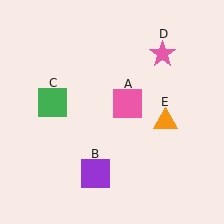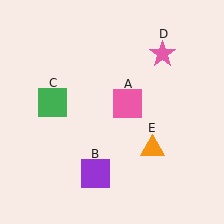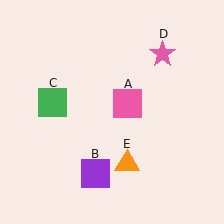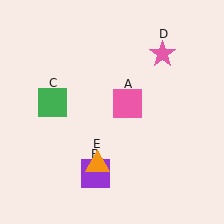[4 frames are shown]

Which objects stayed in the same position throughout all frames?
Pink square (object A) and purple square (object B) and green square (object C) and pink star (object D) remained stationary.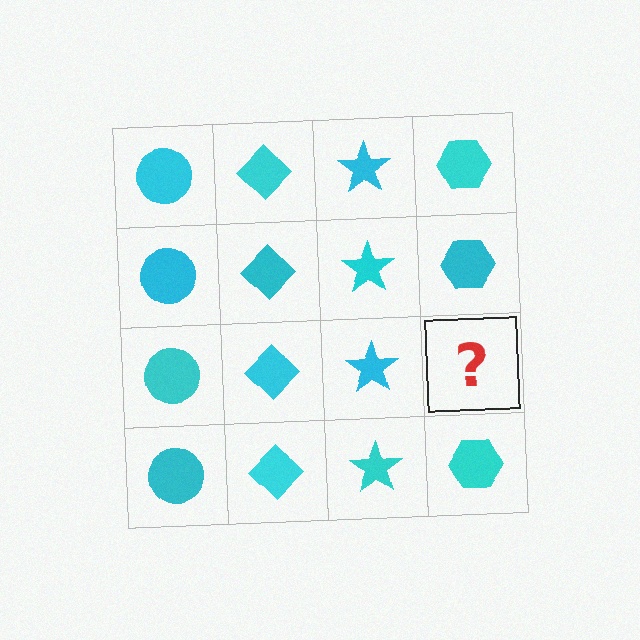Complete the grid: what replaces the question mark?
The question mark should be replaced with a cyan hexagon.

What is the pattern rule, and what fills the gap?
The rule is that each column has a consistent shape. The gap should be filled with a cyan hexagon.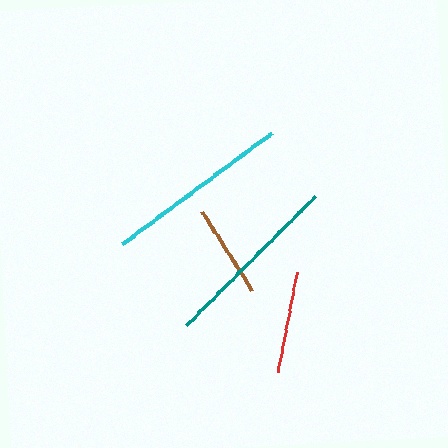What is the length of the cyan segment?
The cyan segment is approximately 186 pixels long.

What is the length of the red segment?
The red segment is approximately 102 pixels long.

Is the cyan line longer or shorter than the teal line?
The cyan line is longer than the teal line.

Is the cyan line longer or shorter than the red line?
The cyan line is longer than the red line.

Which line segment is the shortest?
The brown line is the shortest at approximately 94 pixels.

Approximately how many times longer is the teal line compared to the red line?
The teal line is approximately 1.8 times the length of the red line.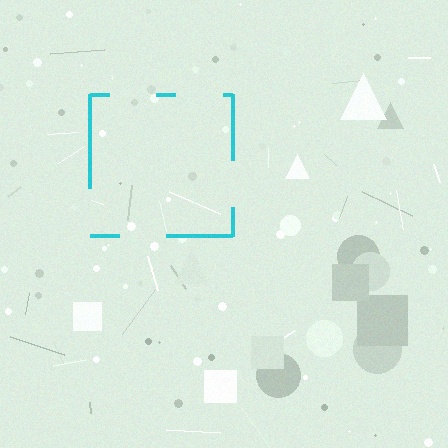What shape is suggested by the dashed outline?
The dashed outline suggests a square.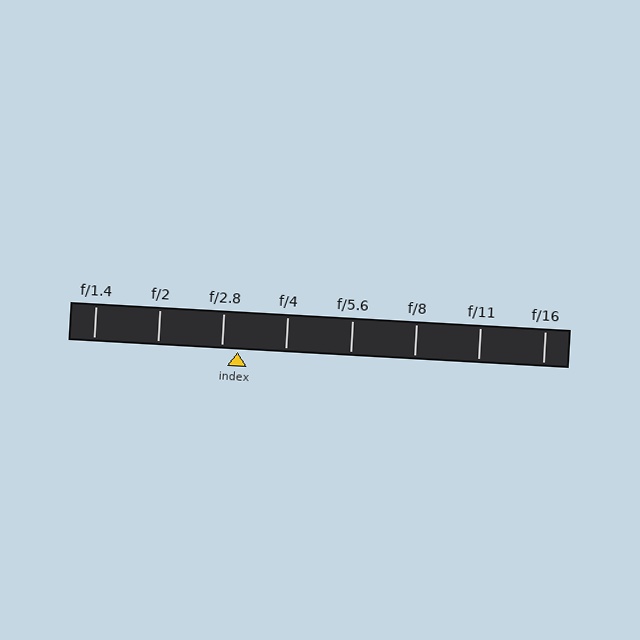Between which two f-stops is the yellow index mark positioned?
The index mark is between f/2.8 and f/4.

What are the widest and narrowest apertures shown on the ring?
The widest aperture shown is f/1.4 and the narrowest is f/16.